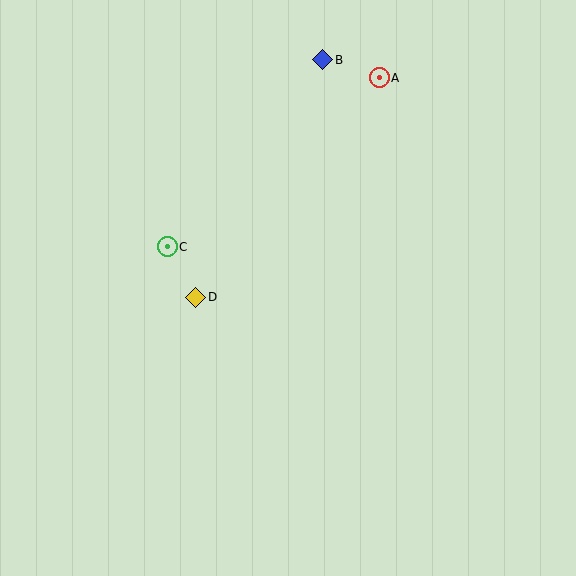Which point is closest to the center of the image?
Point D at (196, 297) is closest to the center.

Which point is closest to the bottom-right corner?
Point D is closest to the bottom-right corner.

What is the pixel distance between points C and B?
The distance between C and B is 243 pixels.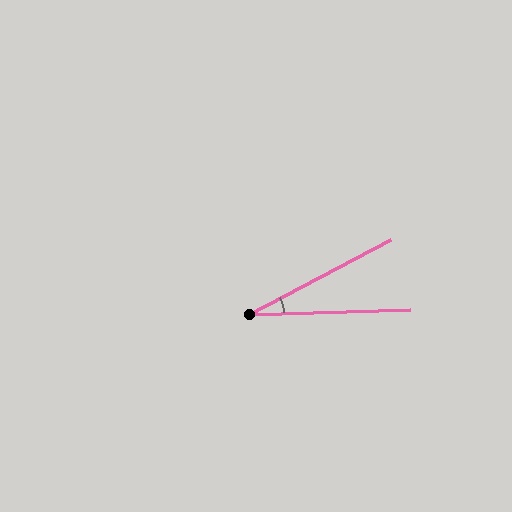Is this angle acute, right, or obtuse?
It is acute.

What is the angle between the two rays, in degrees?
Approximately 26 degrees.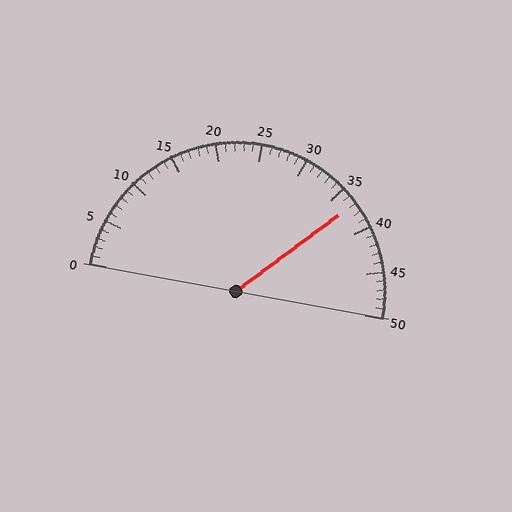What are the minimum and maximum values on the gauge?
The gauge ranges from 0 to 50.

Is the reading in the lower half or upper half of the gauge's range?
The reading is in the upper half of the range (0 to 50).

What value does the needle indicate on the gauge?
The needle indicates approximately 37.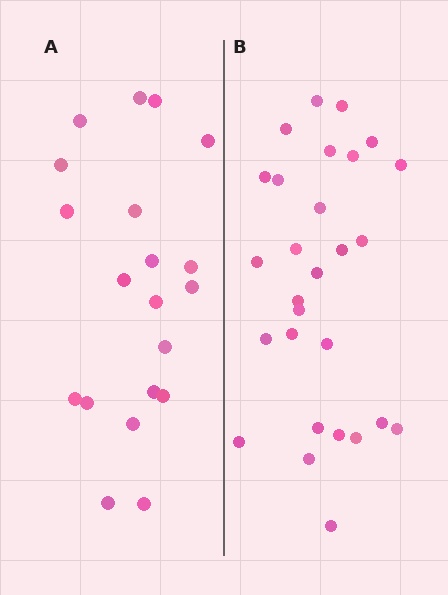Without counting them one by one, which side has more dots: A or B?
Region B (the right region) has more dots.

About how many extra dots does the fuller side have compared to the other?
Region B has roughly 8 or so more dots than region A.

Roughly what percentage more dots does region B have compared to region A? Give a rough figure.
About 40% more.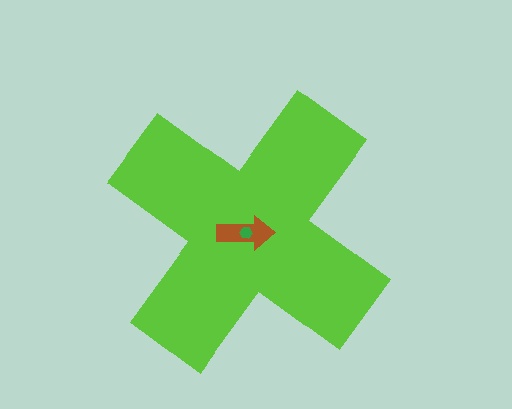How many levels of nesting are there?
3.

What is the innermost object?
The green hexagon.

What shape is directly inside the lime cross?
The brown arrow.